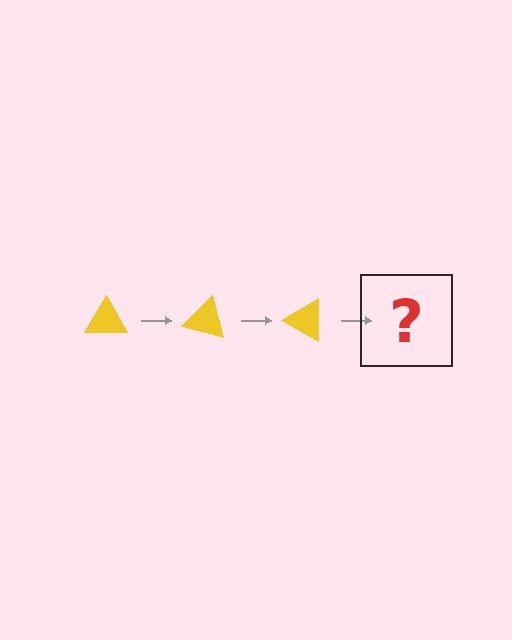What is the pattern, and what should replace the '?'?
The pattern is that the triangle rotates 15 degrees each step. The '?' should be a yellow triangle rotated 45 degrees.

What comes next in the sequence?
The next element should be a yellow triangle rotated 45 degrees.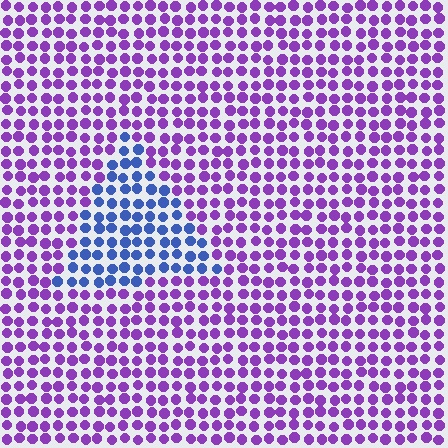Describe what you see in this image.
The image is filled with small purple elements in a uniform arrangement. A triangle-shaped region is visible where the elements are tinted to a slightly different hue, forming a subtle color boundary.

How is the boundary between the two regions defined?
The boundary is defined purely by a slight shift in hue (about 56 degrees). Spacing, size, and orientation are identical on both sides.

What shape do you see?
I see a triangle.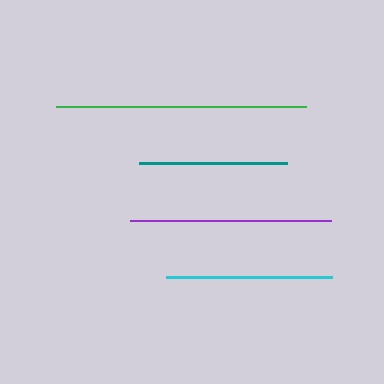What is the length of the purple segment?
The purple segment is approximately 200 pixels long.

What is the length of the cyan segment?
The cyan segment is approximately 166 pixels long.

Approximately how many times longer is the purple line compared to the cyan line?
The purple line is approximately 1.2 times the length of the cyan line.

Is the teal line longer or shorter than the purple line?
The purple line is longer than the teal line.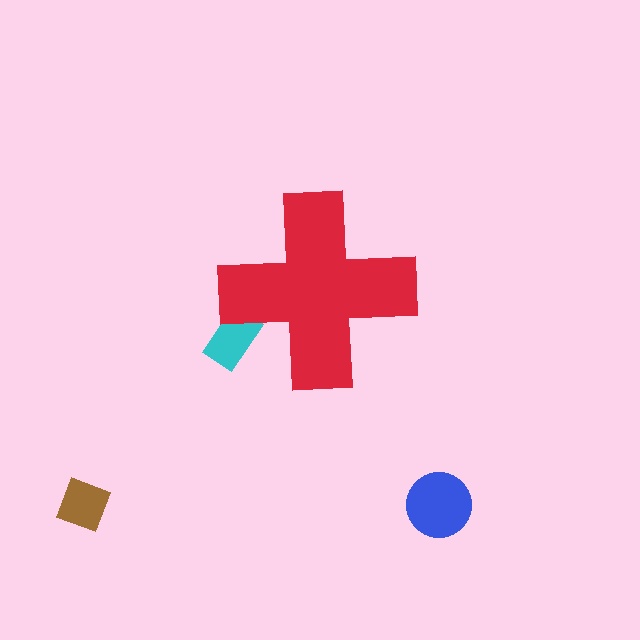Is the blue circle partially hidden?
No, the blue circle is fully visible.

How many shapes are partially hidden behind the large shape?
1 shape is partially hidden.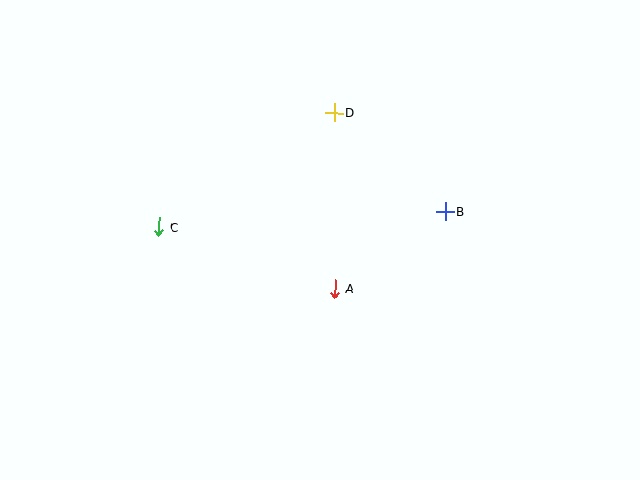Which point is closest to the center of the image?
Point A at (335, 289) is closest to the center.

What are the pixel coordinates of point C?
Point C is at (159, 227).